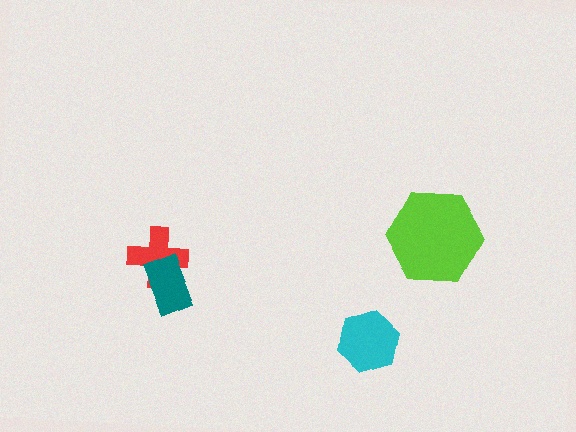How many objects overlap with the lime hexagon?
0 objects overlap with the lime hexagon.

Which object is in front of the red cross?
The teal rectangle is in front of the red cross.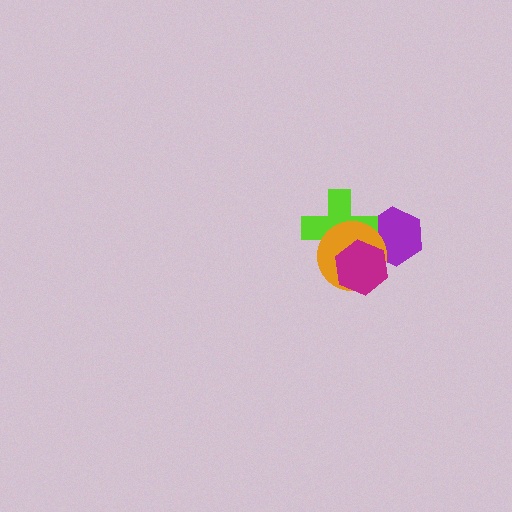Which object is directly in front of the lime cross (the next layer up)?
The orange circle is directly in front of the lime cross.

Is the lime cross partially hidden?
Yes, it is partially covered by another shape.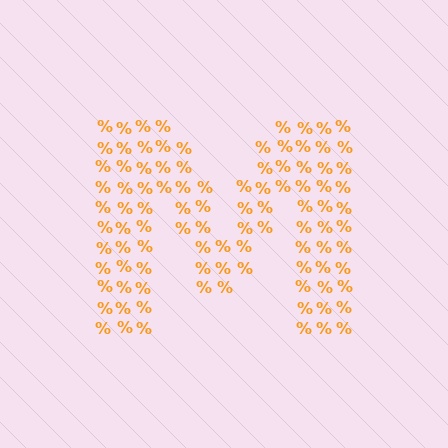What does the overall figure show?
The overall figure shows the letter M.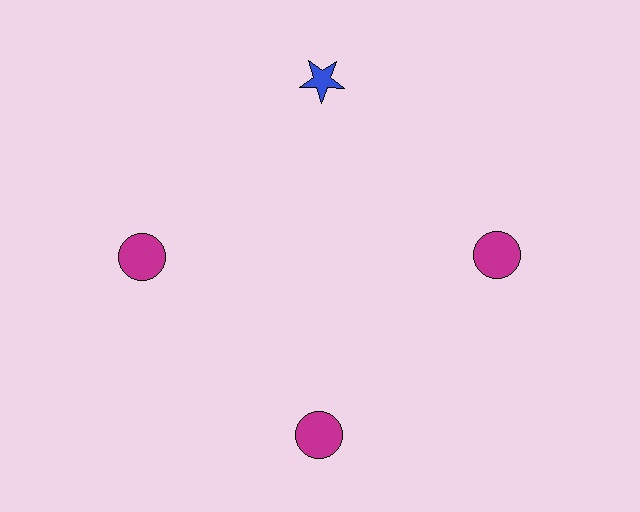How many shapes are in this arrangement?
There are 4 shapes arranged in a ring pattern.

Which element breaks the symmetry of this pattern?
The blue star at roughly the 12 o'clock position breaks the symmetry. All other shapes are magenta circles.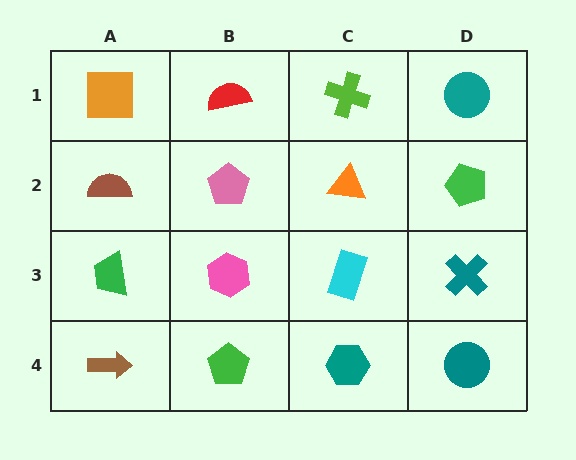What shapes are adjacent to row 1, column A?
A brown semicircle (row 2, column A), a red semicircle (row 1, column B).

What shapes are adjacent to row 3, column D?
A green pentagon (row 2, column D), a teal circle (row 4, column D), a cyan rectangle (row 3, column C).